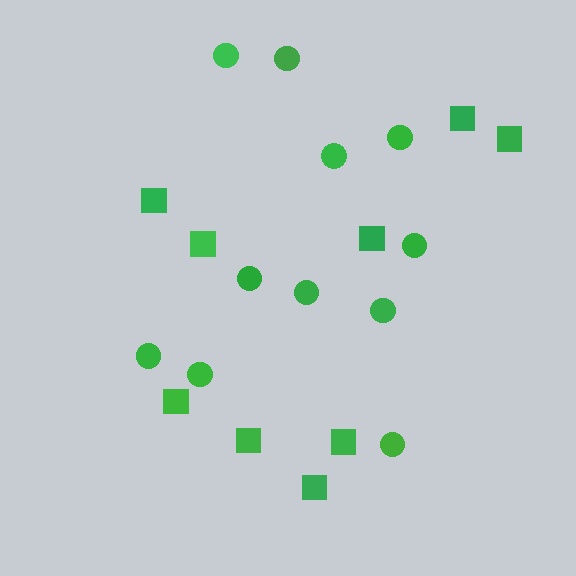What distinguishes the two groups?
There are 2 groups: one group of squares (9) and one group of circles (11).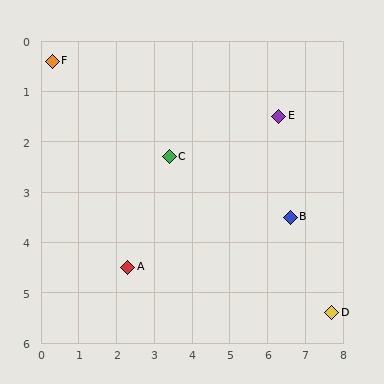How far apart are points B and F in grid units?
Points B and F are about 7.0 grid units apart.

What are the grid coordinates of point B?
Point B is at approximately (6.6, 3.5).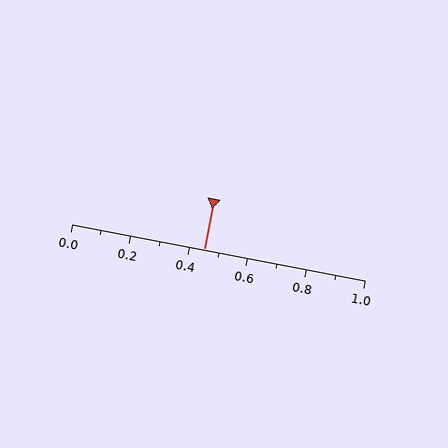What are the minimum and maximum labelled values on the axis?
The axis runs from 0.0 to 1.0.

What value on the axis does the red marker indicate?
The marker indicates approximately 0.45.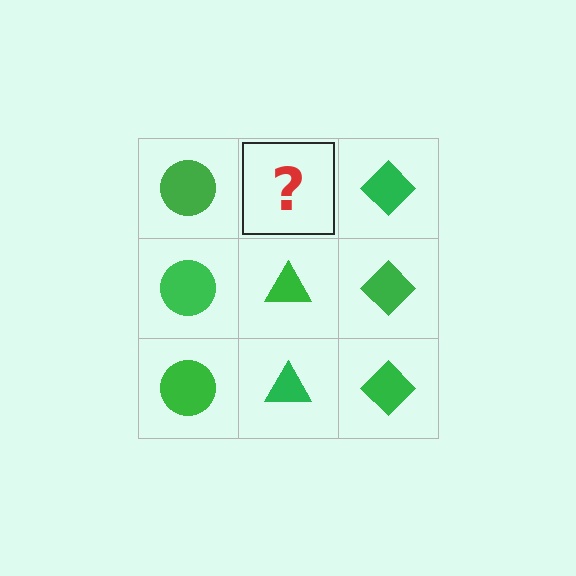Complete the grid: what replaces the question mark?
The question mark should be replaced with a green triangle.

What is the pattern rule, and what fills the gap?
The rule is that each column has a consistent shape. The gap should be filled with a green triangle.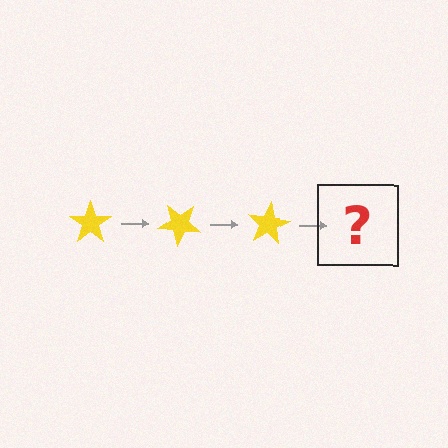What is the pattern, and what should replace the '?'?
The pattern is that the star rotates 40 degrees each step. The '?' should be a yellow star rotated 120 degrees.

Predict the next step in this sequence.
The next step is a yellow star rotated 120 degrees.